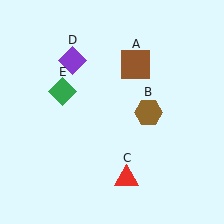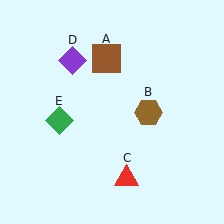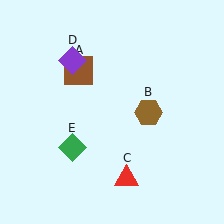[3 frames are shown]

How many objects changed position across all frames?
2 objects changed position: brown square (object A), green diamond (object E).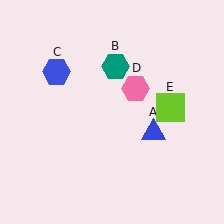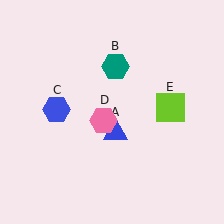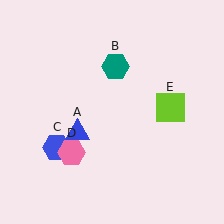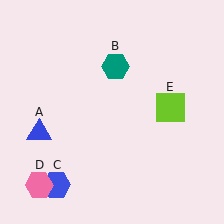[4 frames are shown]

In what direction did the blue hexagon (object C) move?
The blue hexagon (object C) moved down.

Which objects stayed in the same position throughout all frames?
Teal hexagon (object B) and lime square (object E) remained stationary.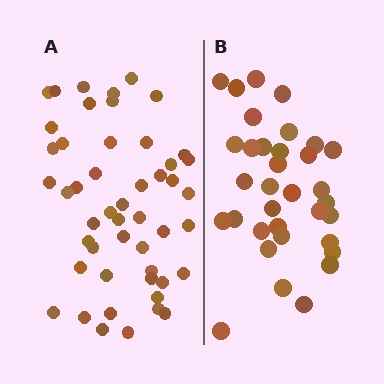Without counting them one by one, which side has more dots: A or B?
Region A (the left region) has more dots.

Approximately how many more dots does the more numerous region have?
Region A has approximately 15 more dots than region B.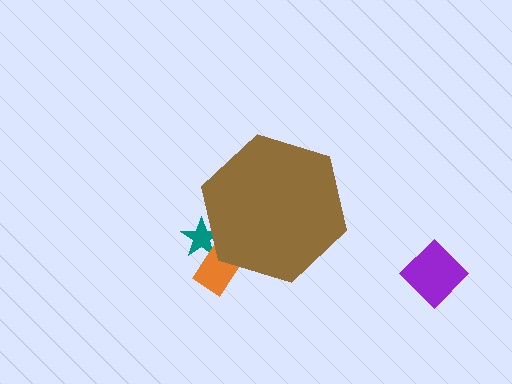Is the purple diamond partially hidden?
No, the purple diamond is fully visible.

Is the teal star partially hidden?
Yes, the teal star is partially hidden behind the brown hexagon.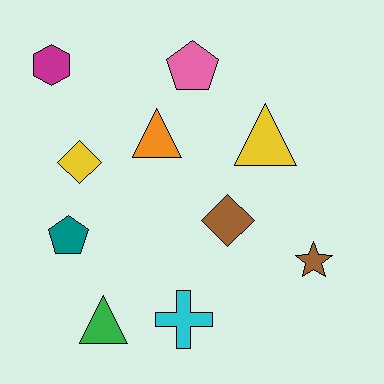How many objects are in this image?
There are 10 objects.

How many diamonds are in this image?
There are 2 diamonds.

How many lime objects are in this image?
There are no lime objects.